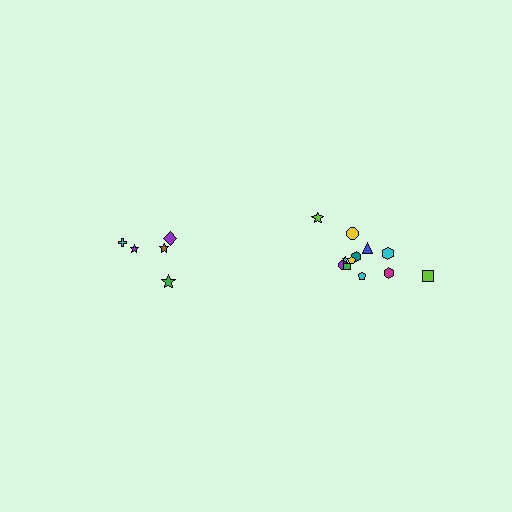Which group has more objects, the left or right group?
The right group.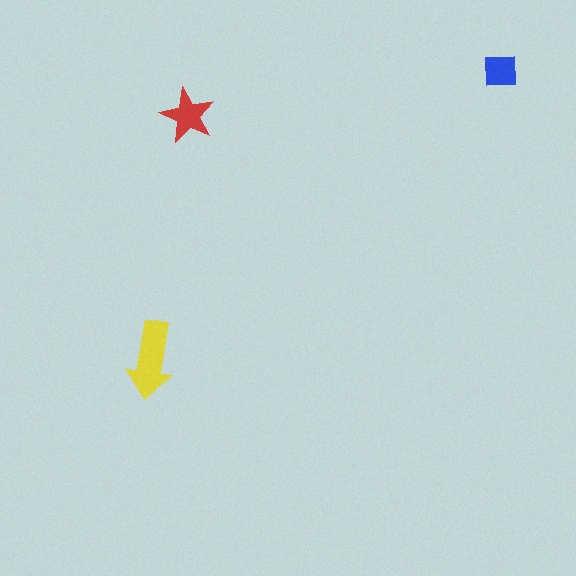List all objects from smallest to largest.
The blue square, the red star, the yellow arrow.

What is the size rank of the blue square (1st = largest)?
3rd.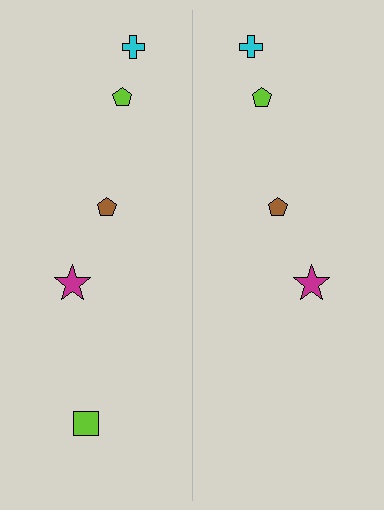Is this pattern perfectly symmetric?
No, the pattern is not perfectly symmetric. A lime square is missing from the right side.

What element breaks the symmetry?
A lime square is missing from the right side.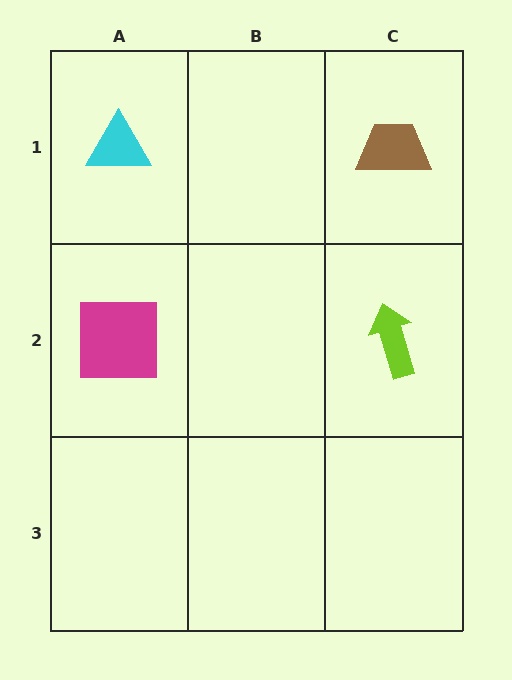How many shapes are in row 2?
2 shapes.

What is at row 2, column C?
A lime arrow.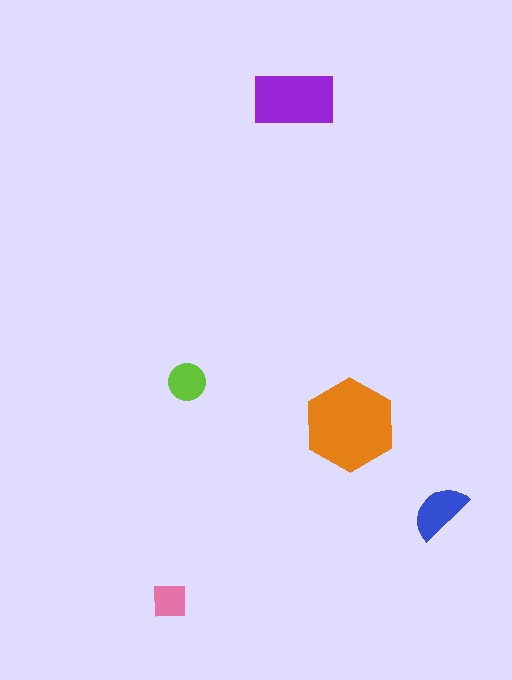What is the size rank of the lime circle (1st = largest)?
4th.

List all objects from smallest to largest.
The pink square, the lime circle, the blue semicircle, the purple rectangle, the orange hexagon.